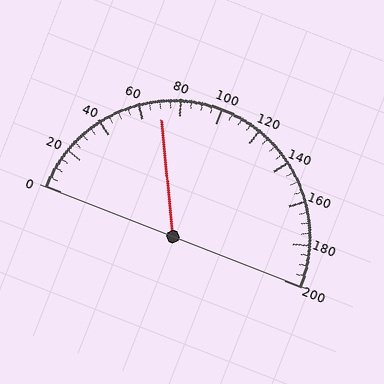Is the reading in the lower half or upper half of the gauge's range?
The reading is in the lower half of the range (0 to 200).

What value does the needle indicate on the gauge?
The needle indicates approximately 70.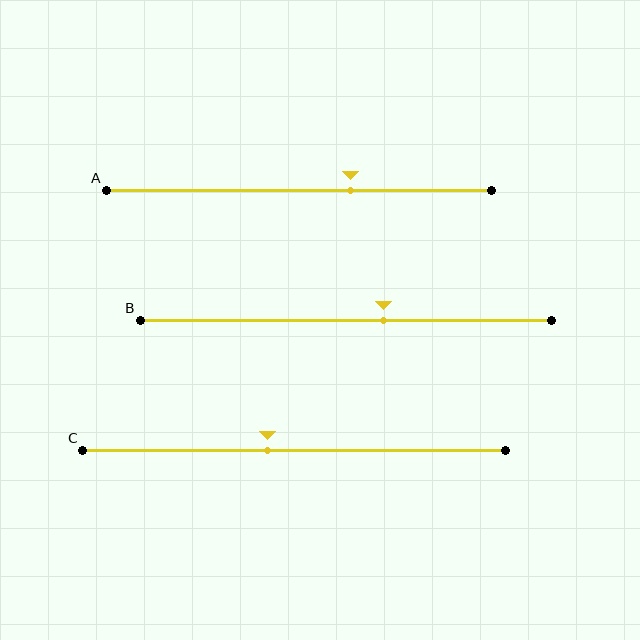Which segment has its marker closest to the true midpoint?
Segment C has its marker closest to the true midpoint.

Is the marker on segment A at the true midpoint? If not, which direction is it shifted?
No, the marker on segment A is shifted to the right by about 13% of the segment length.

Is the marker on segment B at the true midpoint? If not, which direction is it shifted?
No, the marker on segment B is shifted to the right by about 9% of the segment length.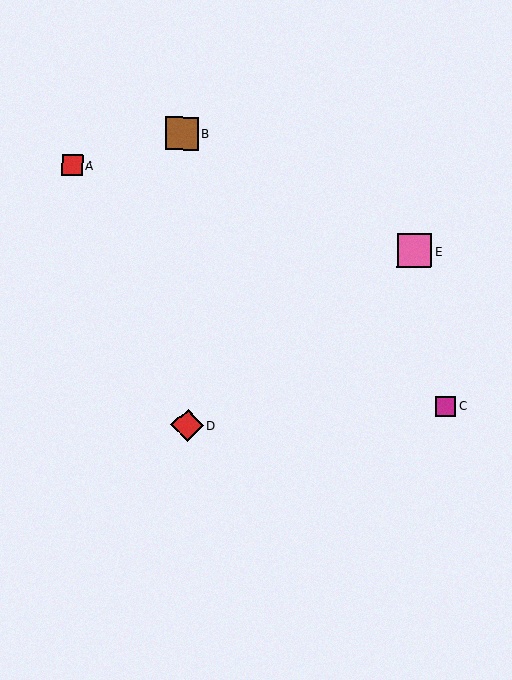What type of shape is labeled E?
Shape E is a pink square.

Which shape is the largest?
The pink square (labeled E) is the largest.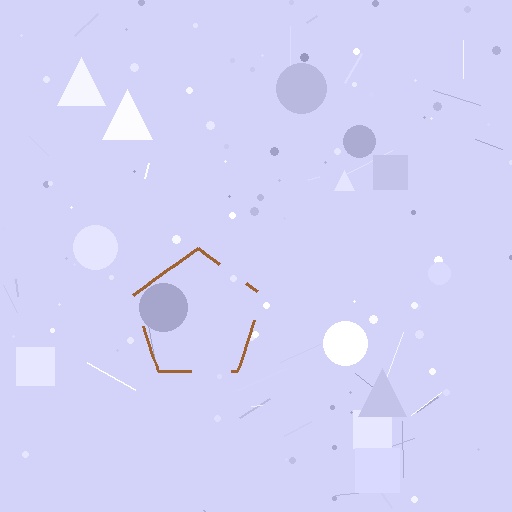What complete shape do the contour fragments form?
The contour fragments form a pentagon.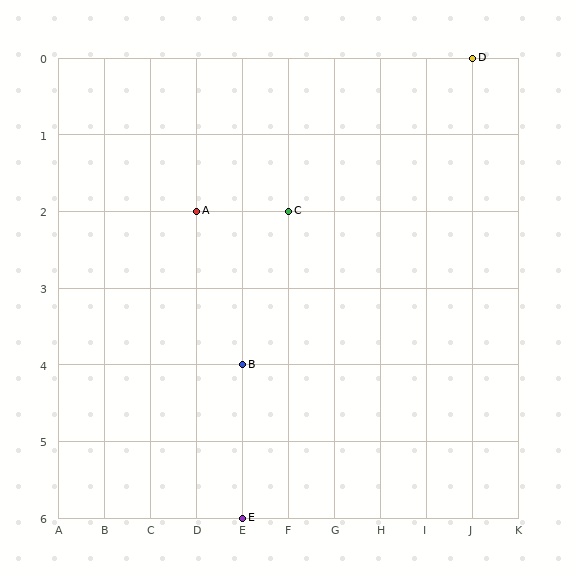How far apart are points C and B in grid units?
Points C and B are 1 column and 2 rows apart (about 2.2 grid units diagonally).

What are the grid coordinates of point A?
Point A is at grid coordinates (D, 2).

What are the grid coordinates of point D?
Point D is at grid coordinates (J, 0).